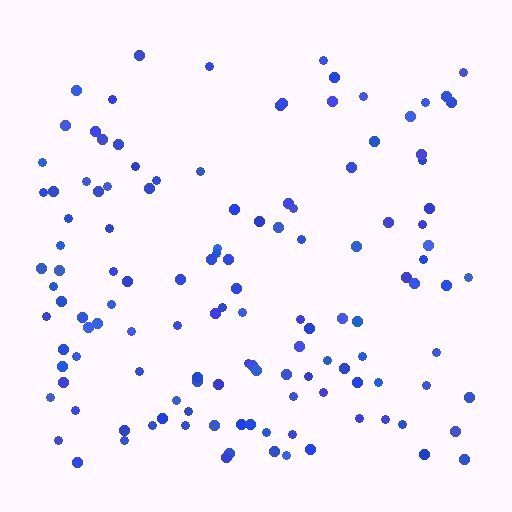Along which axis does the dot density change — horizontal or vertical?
Vertical.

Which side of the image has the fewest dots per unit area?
The top.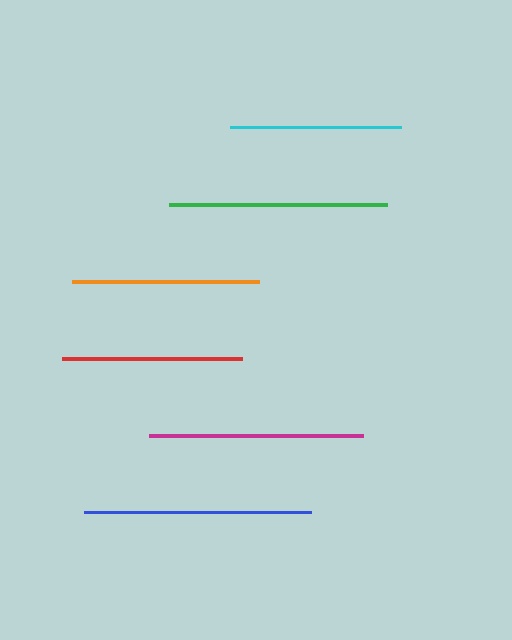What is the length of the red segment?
The red segment is approximately 180 pixels long.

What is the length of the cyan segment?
The cyan segment is approximately 171 pixels long.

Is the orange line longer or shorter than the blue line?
The blue line is longer than the orange line.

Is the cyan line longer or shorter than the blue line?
The blue line is longer than the cyan line.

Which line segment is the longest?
The blue line is the longest at approximately 227 pixels.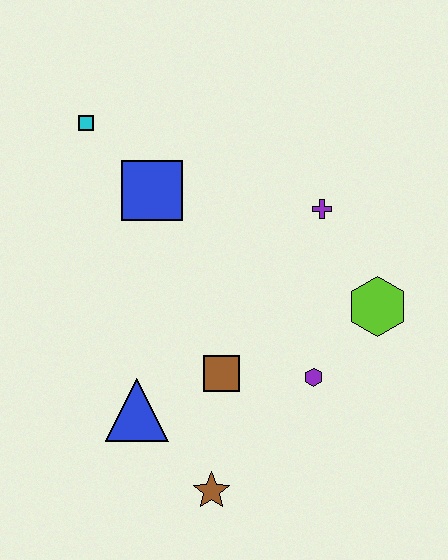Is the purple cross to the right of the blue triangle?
Yes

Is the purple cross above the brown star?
Yes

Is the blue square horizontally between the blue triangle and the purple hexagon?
Yes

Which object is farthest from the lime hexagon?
The cyan square is farthest from the lime hexagon.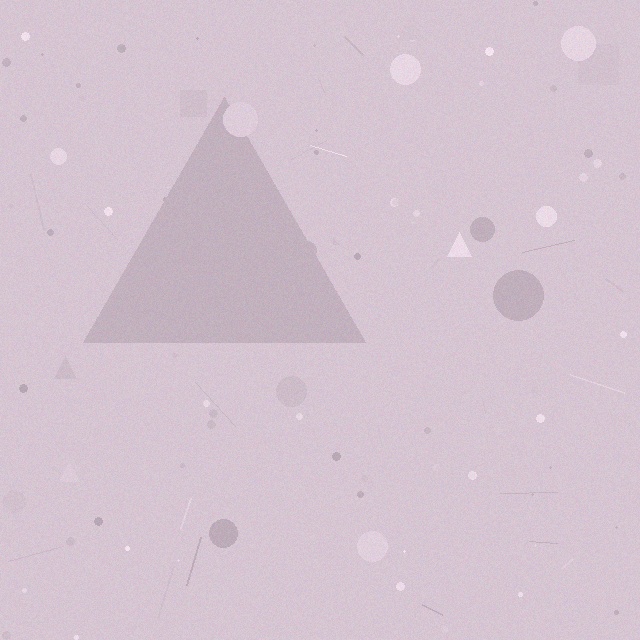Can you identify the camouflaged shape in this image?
The camouflaged shape is a triangle.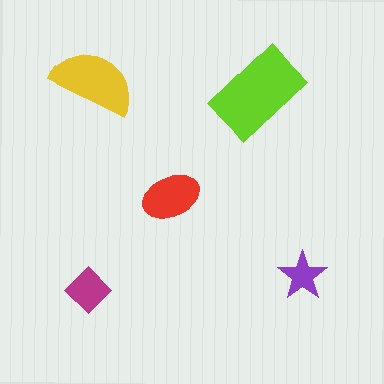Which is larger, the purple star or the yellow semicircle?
The yellow semicircle.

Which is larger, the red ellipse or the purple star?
The red ellipse.